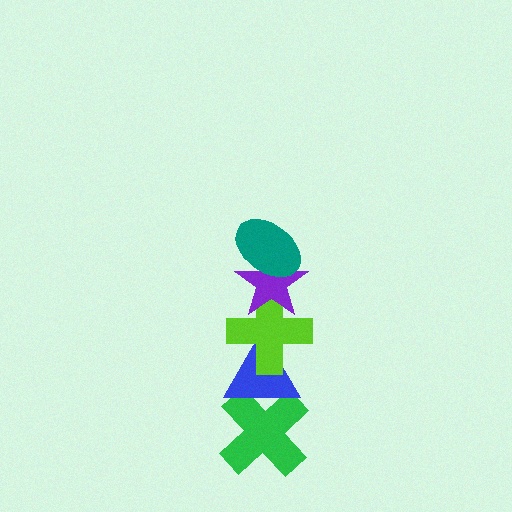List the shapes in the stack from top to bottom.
From top to bottom: the teal ellipse, the purple star, the lime cross, the blue triangle, the green cross.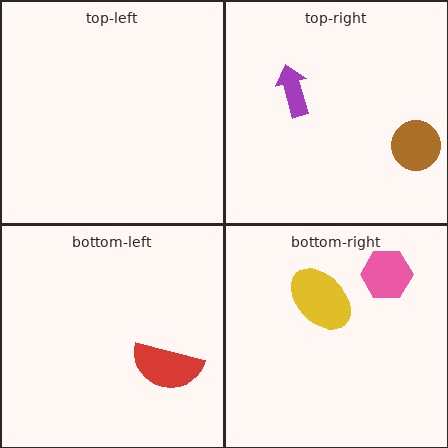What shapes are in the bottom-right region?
The pink hexagon, the yellow ellipse.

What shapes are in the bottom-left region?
The red semicircle.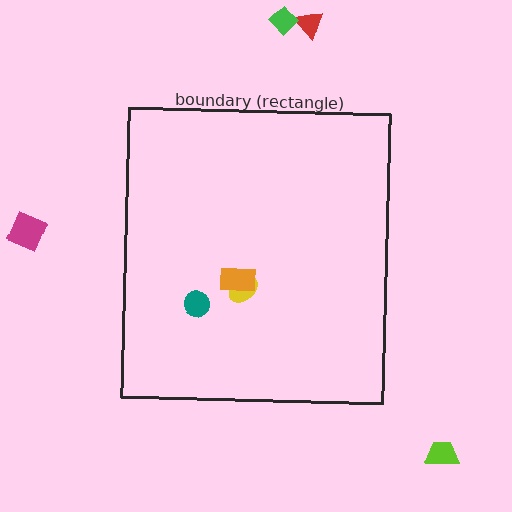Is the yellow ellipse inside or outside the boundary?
Inside.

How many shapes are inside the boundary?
3 inside, 4 outside.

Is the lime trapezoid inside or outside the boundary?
Outside.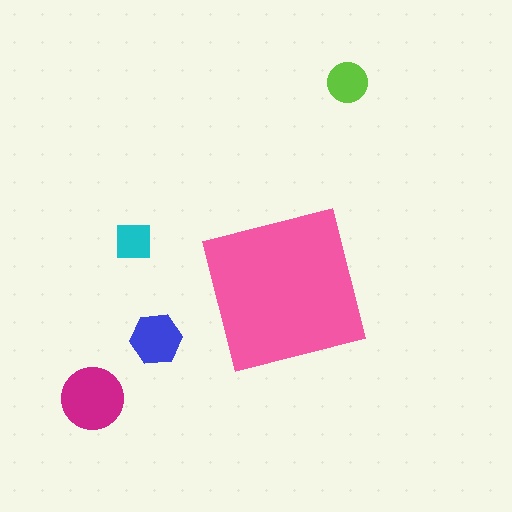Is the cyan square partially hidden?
No, the cyan square is fully visible.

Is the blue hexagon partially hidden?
No, the blue hexagon is fully visible.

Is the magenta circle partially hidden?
No, the magenta circle is fully visible.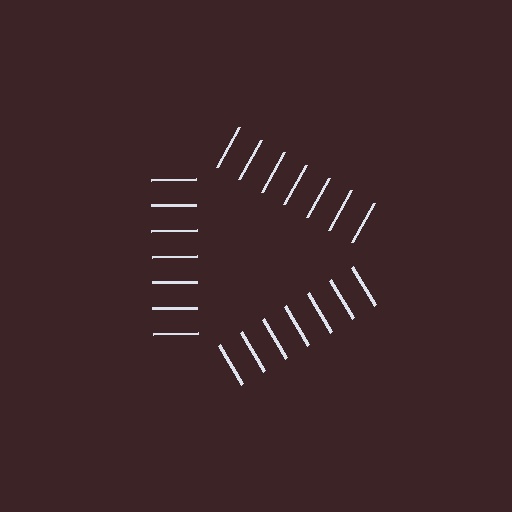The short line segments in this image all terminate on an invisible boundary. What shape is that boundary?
An illusory triangle — the line segments terminate on its edges but no continuous stroke is drawn.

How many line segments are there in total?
21 — 7 along each of the 3 edges.